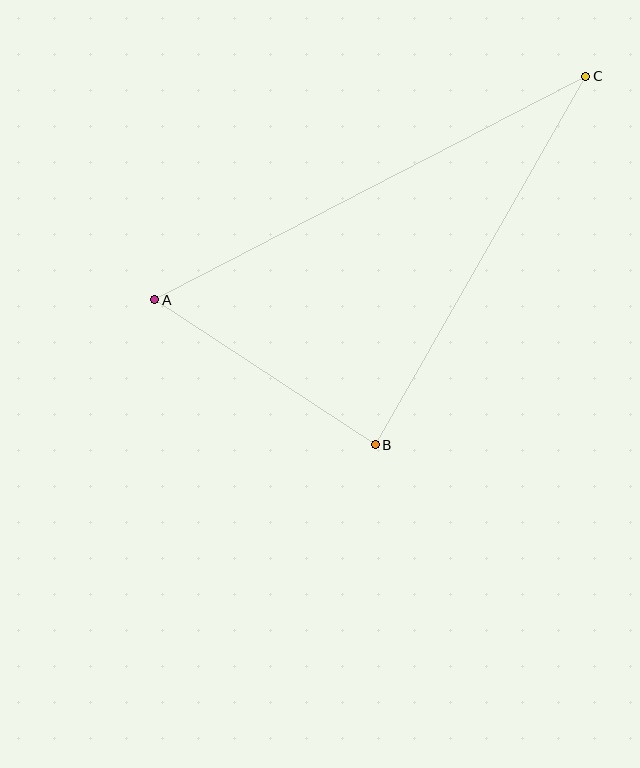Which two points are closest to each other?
Points A and B are closest to each other.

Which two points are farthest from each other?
Points A and C are farthest from each other.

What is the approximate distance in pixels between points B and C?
The distance between B and C is approximately 425 pixels.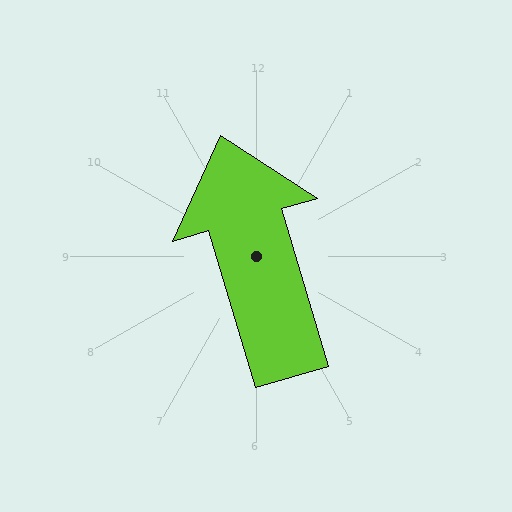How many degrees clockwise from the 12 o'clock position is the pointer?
Approximately 344 degrees.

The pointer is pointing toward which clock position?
Roughly 11 o'clock.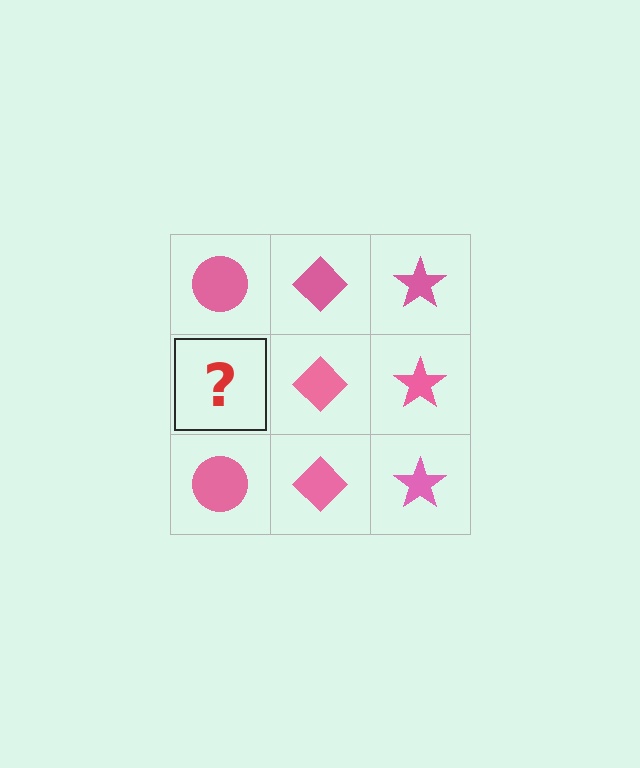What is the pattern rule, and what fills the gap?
The rule is that each column has a consistent shape. The gap should be filled with a pink circle.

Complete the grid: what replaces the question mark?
The question mark should be replaced with a pink circle.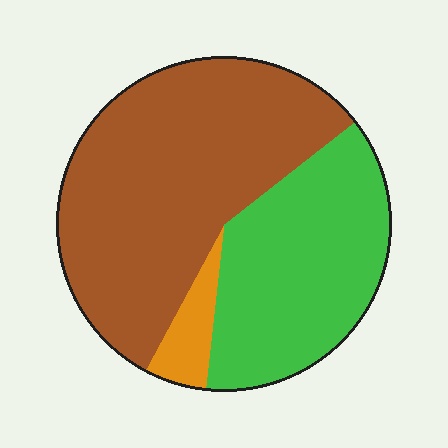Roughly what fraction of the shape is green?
Green takes up about three eighths (3/8) of the shape.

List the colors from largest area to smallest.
From largest to smallest: brown, green, orange.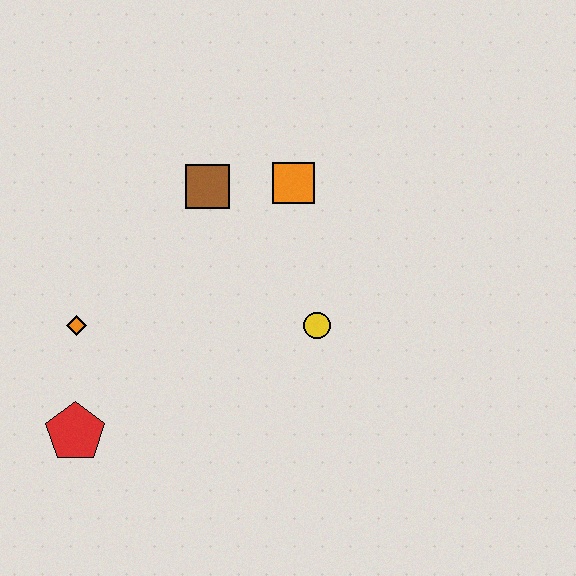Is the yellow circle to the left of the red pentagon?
No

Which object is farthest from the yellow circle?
The red pentagon is farthest from the yellow circle.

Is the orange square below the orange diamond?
No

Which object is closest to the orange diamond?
The red pentagon is closest to the orange diamond.